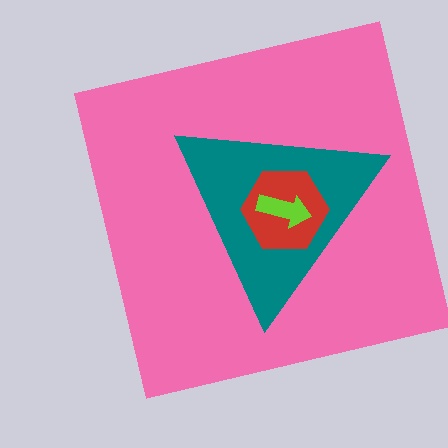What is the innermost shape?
The lime arrow.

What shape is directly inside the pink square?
The teal triangle.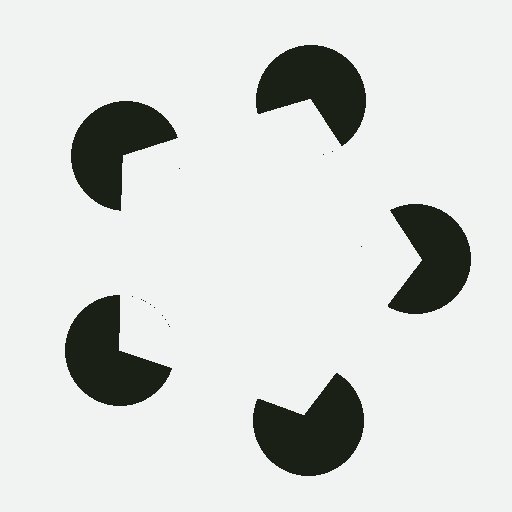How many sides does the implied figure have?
5 sides.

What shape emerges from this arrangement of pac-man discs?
An illusory pentagon — its edges are inferred from the aligned wedge cuts in the pac-man discs, not physically drawn.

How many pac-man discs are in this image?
There are 5 — one at each vertex of the illusory pentagon.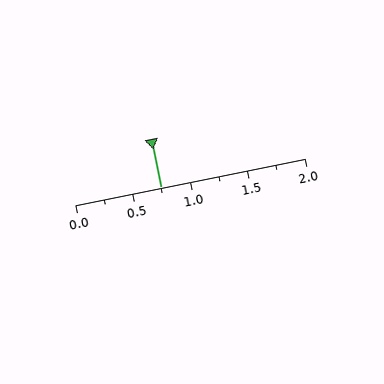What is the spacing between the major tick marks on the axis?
The major ticks are spaced 0.5 apart.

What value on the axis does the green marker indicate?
The marker indicates approximately 0.75.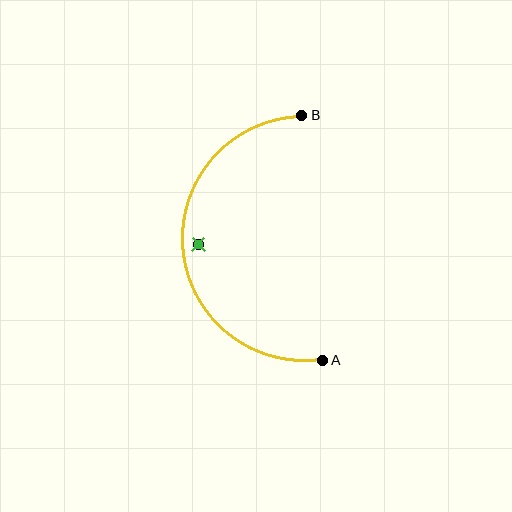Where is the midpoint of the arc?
The arc midpoint is the point on the curve farthest from the straight line joining A and B. It sits to the left of that line.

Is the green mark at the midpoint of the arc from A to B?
No — the green mark does not lie on the arc at all. It sits slightly inside the curve.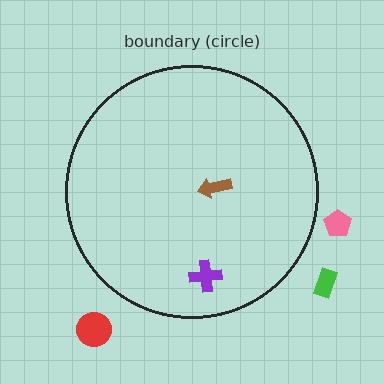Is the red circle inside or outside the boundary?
Outside.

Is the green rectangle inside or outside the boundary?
Outside.